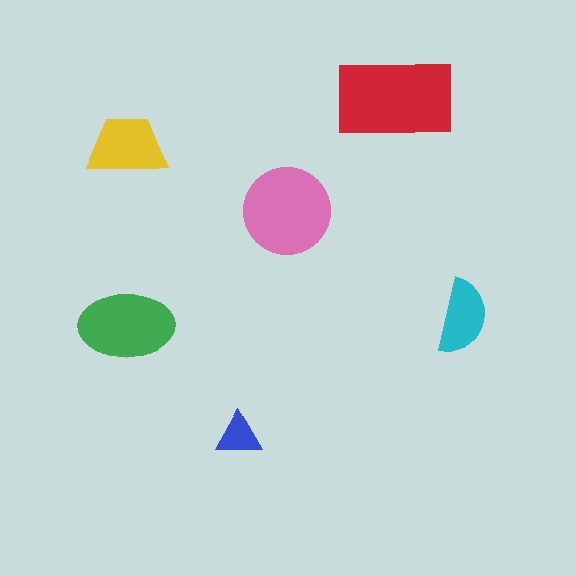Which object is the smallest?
The blue triangle.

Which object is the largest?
The red rectangle.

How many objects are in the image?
There are 6 objects in the image.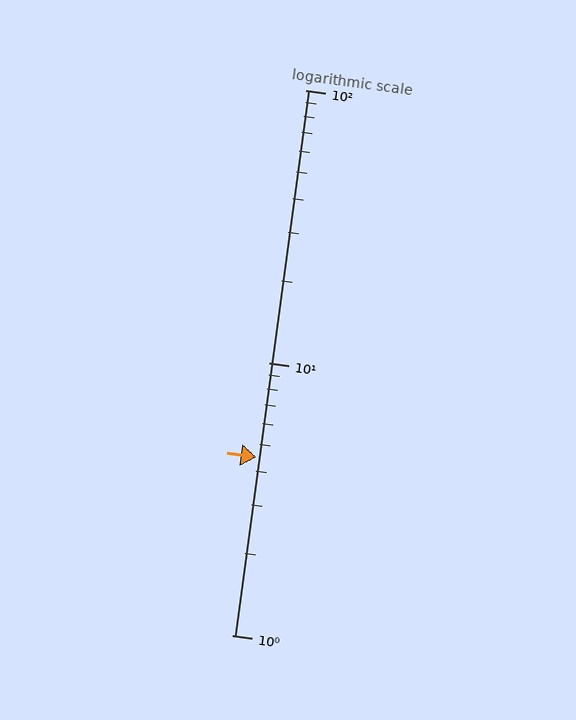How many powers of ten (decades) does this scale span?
The scale spans 2 decades, from 1 to 100.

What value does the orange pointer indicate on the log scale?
The pointer indicates approximately 4.5.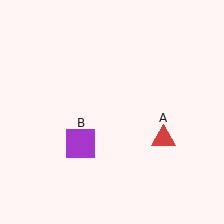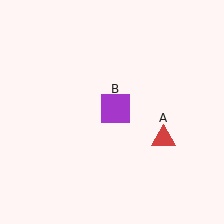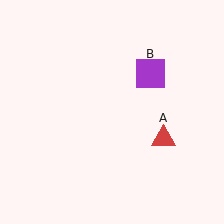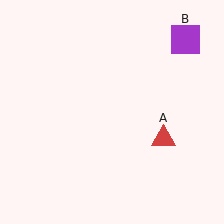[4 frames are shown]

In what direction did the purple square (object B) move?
The purple square (object B) moved up and to the right.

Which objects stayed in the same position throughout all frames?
Red triangle (object A) remained stationary.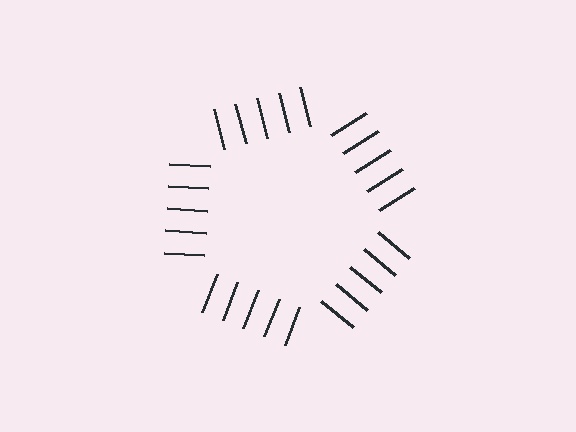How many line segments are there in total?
25 — 5 along each of the 5 edges.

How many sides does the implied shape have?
5 sides — the line-ends trace a pentagon.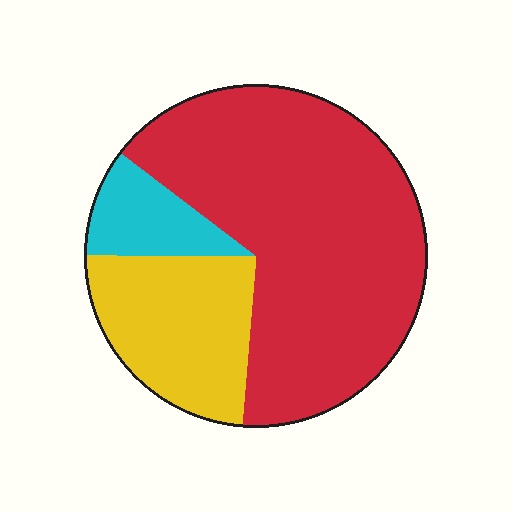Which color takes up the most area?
Red, at roughly 65%.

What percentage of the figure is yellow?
Yellow takes up about one quarter (1/4) of the figure.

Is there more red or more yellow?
Red.